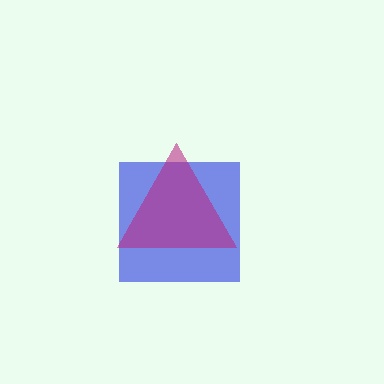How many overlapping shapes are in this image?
There are 2 overlapping shapes in the image.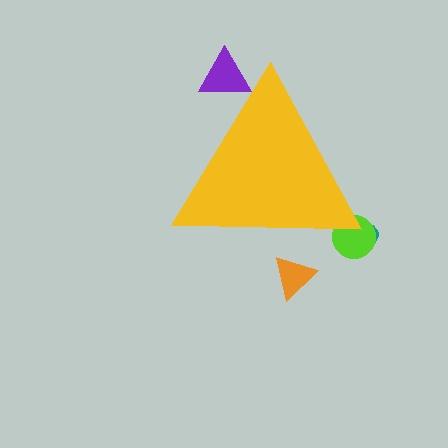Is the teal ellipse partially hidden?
Yes, the teal ellipse is partially hidden behind the yellow triangle.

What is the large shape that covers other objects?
A yellow triangle.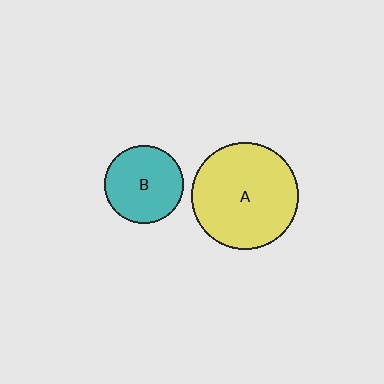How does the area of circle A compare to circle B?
Approximately 1.9 times.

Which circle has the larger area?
Circle A (yellow).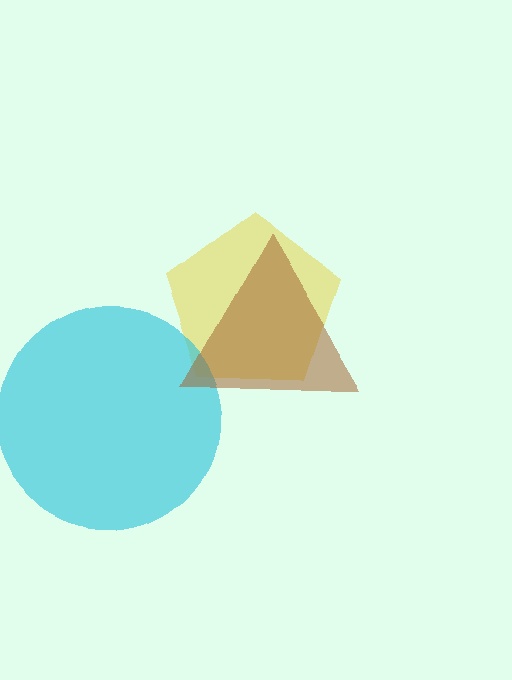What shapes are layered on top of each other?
The layered shapes are: a yellow pentagon, a cyan circle, a brown triangle.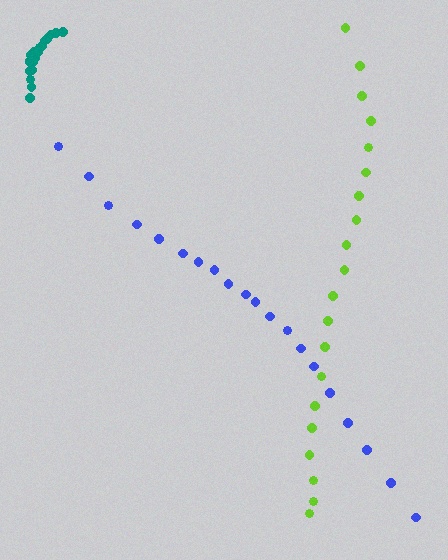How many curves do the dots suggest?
There are 3 distinct paths.